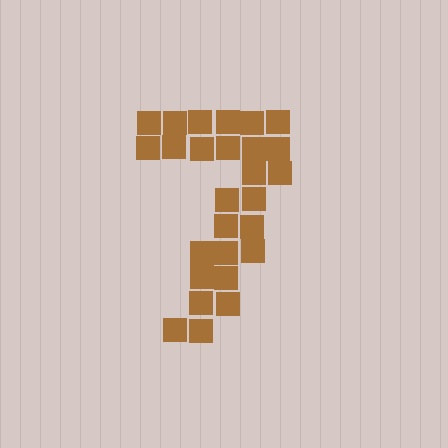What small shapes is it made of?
It is made of small squares.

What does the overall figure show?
The overall figure shows the digit 7.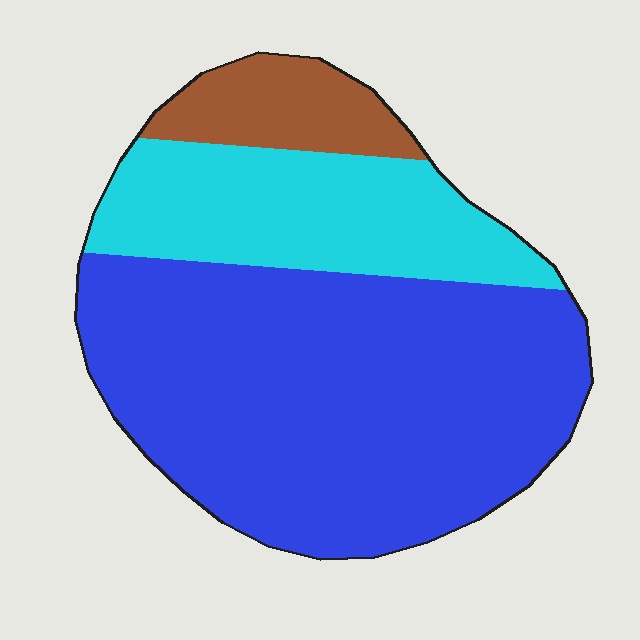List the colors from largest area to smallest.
From largest to smallest: blue, cyan, brown.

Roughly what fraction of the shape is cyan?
Cyan covers around 25% of the shape.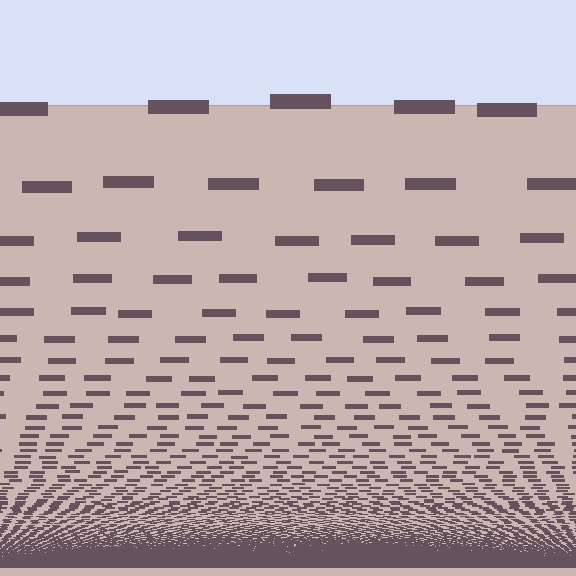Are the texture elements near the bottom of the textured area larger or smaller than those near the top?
Smaller. The gradient is inverted — elements near the bottom are smaller and denser.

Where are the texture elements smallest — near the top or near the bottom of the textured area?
Near the bottom.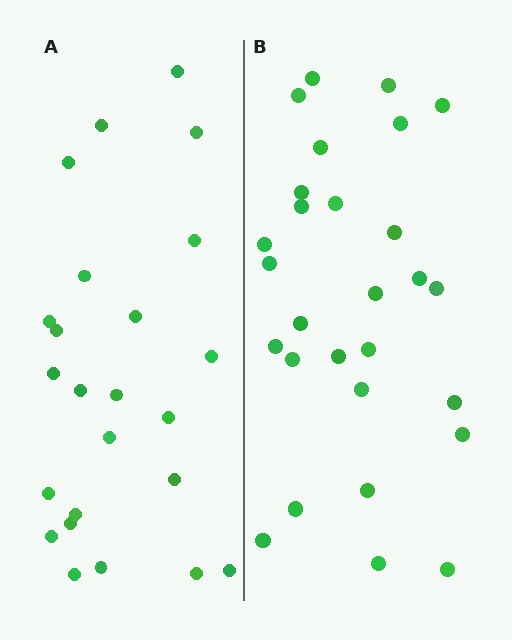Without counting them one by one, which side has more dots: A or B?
Region B (the right region) has more dots.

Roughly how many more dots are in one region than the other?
Region B has about 4 more dots than region A.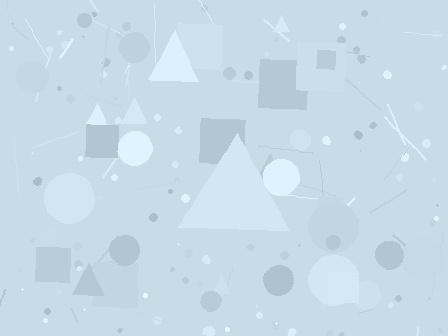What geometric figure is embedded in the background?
A triangle is embedded in the background.